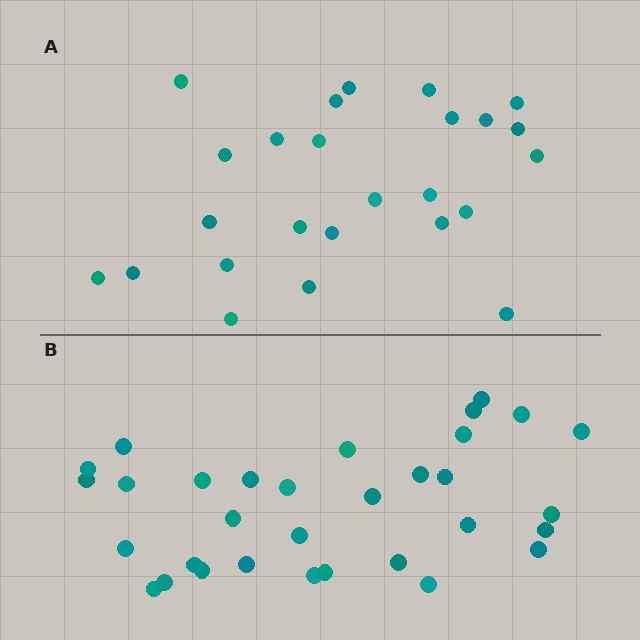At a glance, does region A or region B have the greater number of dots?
Region B (the bottom region) has more dots.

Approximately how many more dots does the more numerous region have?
Region B has roughly 8 or so more dots than region A.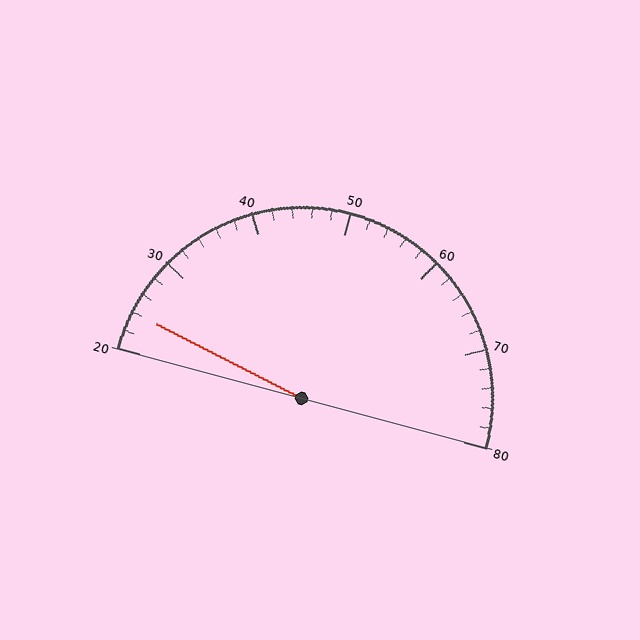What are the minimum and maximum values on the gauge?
The gauge ranges from 20 to 80.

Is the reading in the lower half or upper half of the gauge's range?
The reading is in the lower half of the range (20 to 80).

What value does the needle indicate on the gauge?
The needle indicates approximately 24.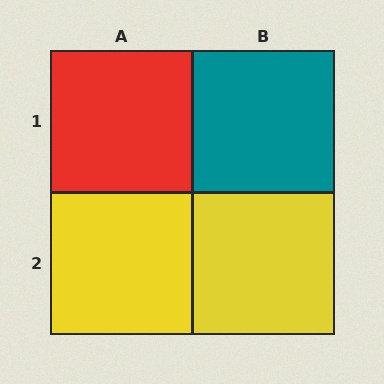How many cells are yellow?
2 cells are yellow.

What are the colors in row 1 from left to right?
Red, teal.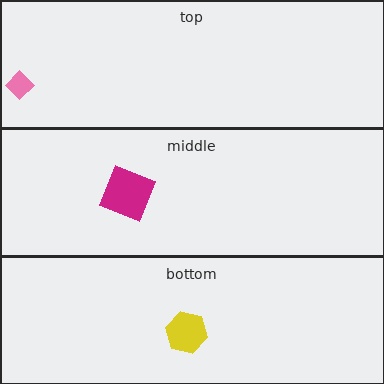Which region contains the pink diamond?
The top region.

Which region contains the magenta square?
The middle region.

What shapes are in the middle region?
The magenta square.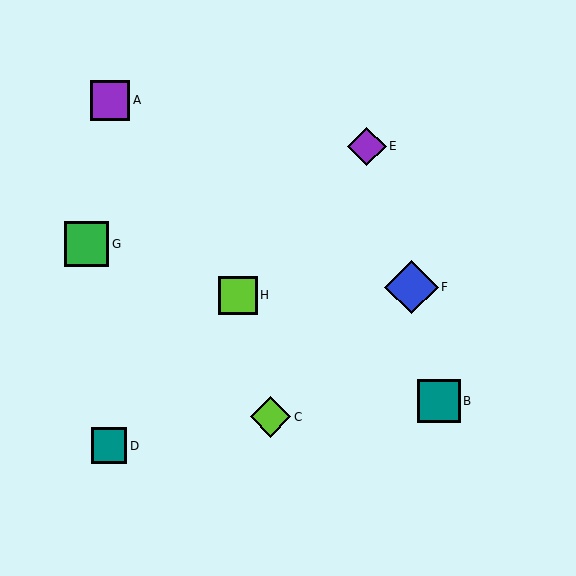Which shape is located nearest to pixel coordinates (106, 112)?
The purple square (labeled A) at (110, 100) is nearest to that location.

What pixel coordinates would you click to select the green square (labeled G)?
Click at (86, 244) to select the green square G.